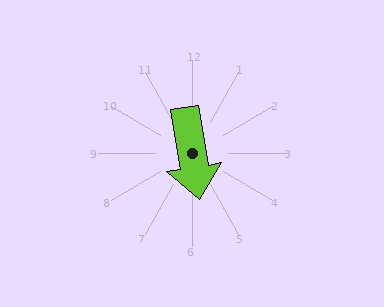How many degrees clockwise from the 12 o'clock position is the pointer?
Approximately 171 degrees.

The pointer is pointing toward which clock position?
Roughly 6 o'clock.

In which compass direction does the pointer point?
South.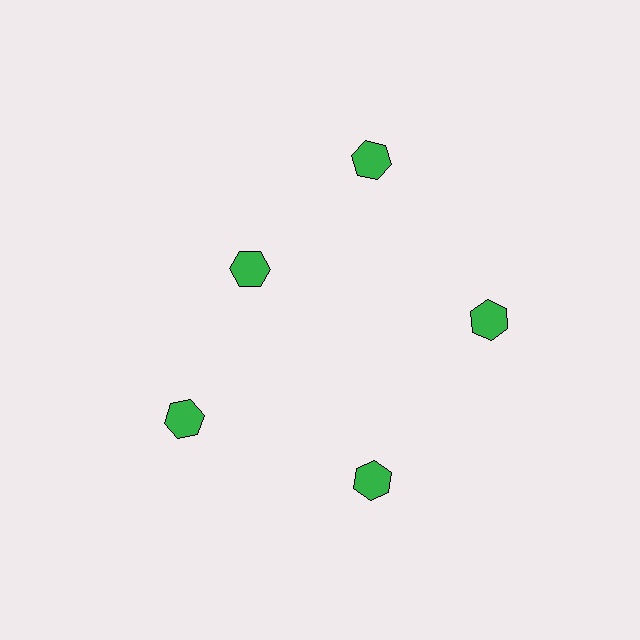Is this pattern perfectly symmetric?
No. The 5 green hexagons are arranged in a ring, but one element near the 10 o'clock position is pulled inward toward the center, breaking the 5-fold rotational symmetry.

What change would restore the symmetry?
The symmetry would be restored by moving it outward, back onto the ring so that all 5 hexagons sit at equal angles and equal distance from the center.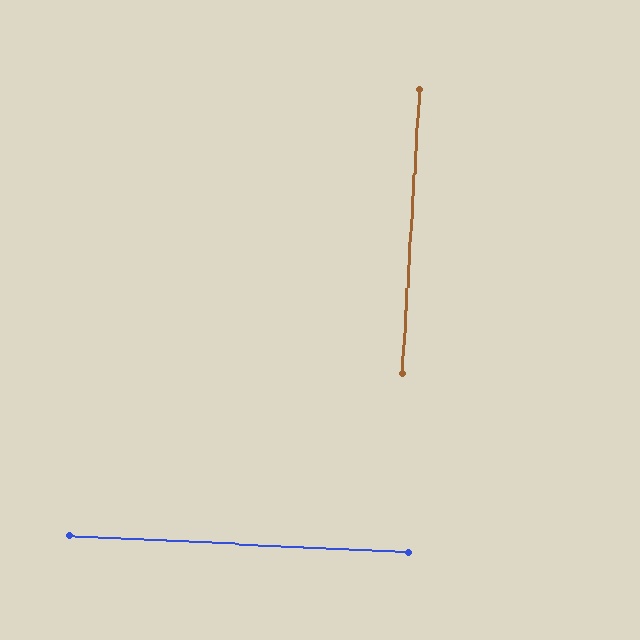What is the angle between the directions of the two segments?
Approximately 89 degrees.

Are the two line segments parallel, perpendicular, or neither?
Perpendicular — they meet at approximately 89°.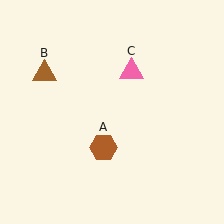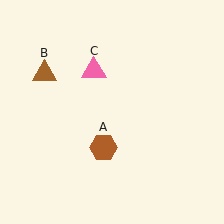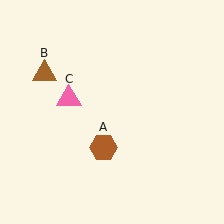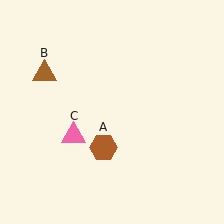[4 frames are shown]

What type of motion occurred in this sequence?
The pink triangle (object C) rotated counterclockwise around the center of the scene.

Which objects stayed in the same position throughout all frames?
Brown hexagon (object A) and brown triangle (object B) remained stationary.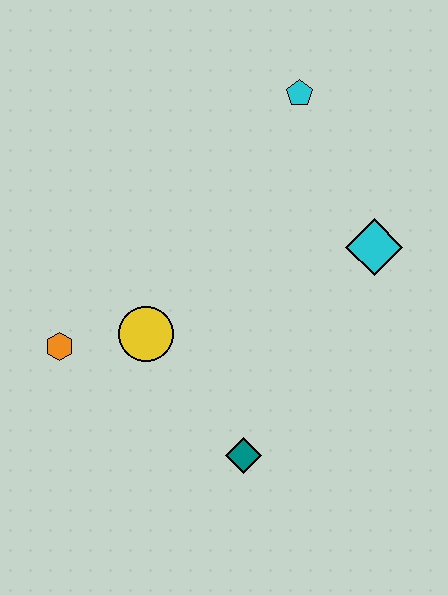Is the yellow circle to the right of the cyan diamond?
No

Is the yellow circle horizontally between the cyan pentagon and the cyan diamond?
No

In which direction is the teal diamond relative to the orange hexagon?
The teal diamond is to the right of the orange hexagon.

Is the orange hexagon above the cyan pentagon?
No